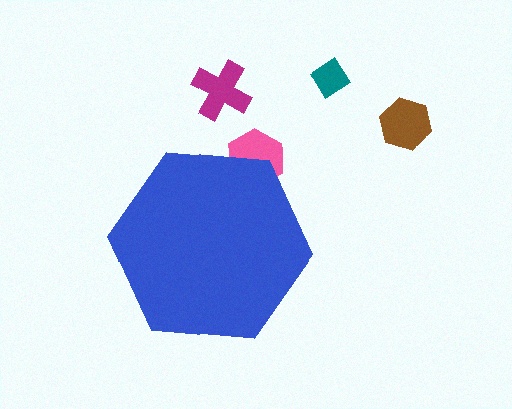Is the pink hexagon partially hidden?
Yes, the pink hexagon is partially hidden behind the blue hexagon.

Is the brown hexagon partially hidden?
No, the brown hexagon is fully visible.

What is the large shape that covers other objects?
A blue hexagon.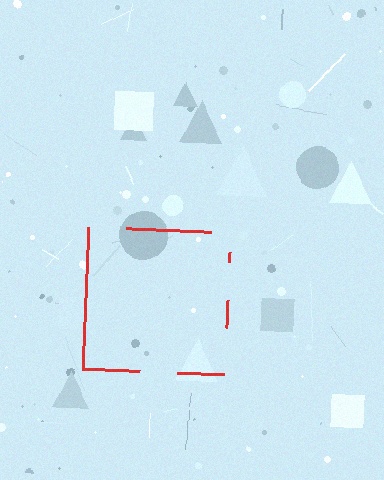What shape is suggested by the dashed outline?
The dashed outline suggests a square.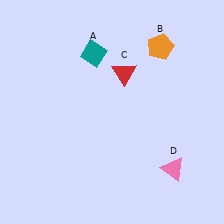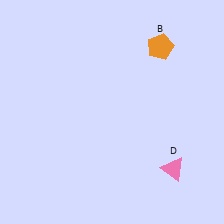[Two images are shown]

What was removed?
The teal diamond (A), the red triangle (C) were removed in Image 2.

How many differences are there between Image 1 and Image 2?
There are 2 differences between the two images.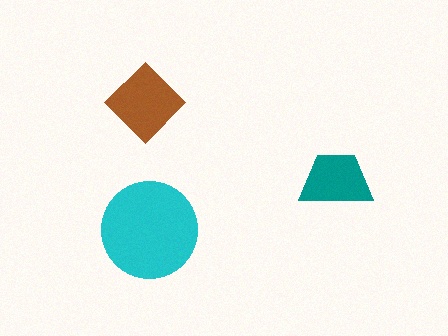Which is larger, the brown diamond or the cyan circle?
The cyan circle.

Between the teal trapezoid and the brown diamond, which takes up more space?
The brown diamond.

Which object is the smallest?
The teal trapezoid.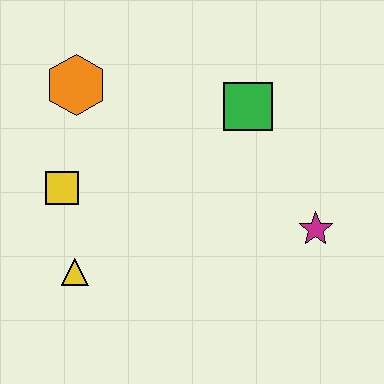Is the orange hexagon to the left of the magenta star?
Yes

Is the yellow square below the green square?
Yes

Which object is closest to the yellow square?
The yellow triangle is closest to the yellow square.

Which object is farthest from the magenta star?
The orange hexagon is farthest from the magenta star.